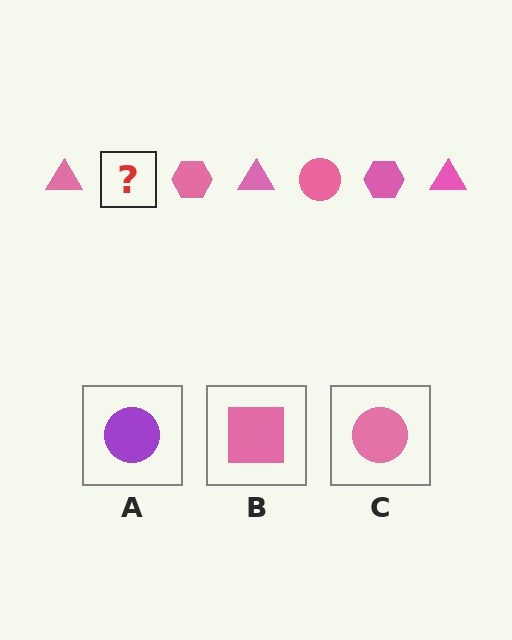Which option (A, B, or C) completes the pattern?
C.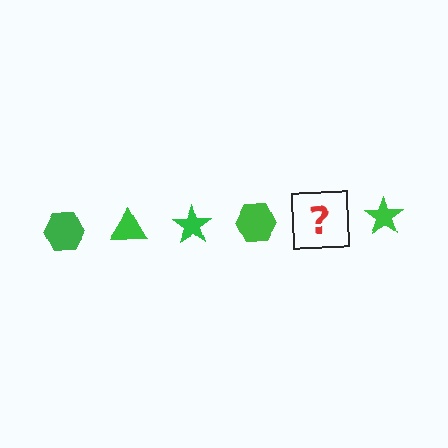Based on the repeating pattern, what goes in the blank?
The blank should be a green triangle.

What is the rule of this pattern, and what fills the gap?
The rule is that the pattern cycles through hexagon, triangle, star shapes in green. The gap should be filled with a green triangle.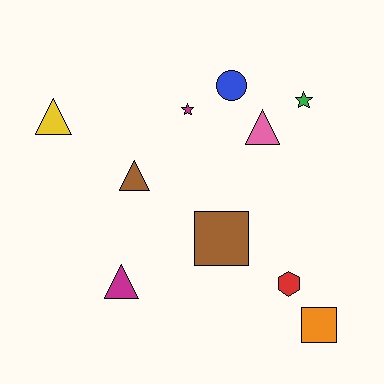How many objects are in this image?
There are 10 objects.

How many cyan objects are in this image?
There are no cyan objects.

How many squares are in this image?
There are 2 squares.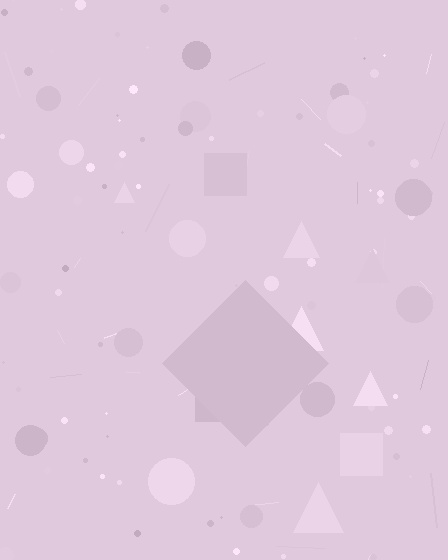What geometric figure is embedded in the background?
A diamond is embedded in the background.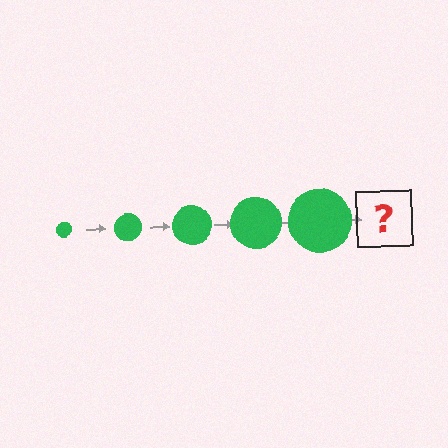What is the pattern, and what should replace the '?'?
The pattern is that the circle gets progressively larger each step. The '?' should be a green circle, larger than the previous one.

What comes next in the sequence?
The next element should be a green circle, larger than the previous one.